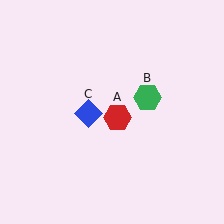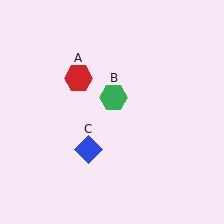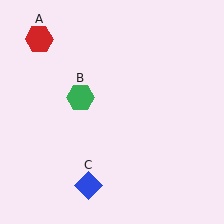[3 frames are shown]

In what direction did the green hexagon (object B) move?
The green hexagon (object B) moved left.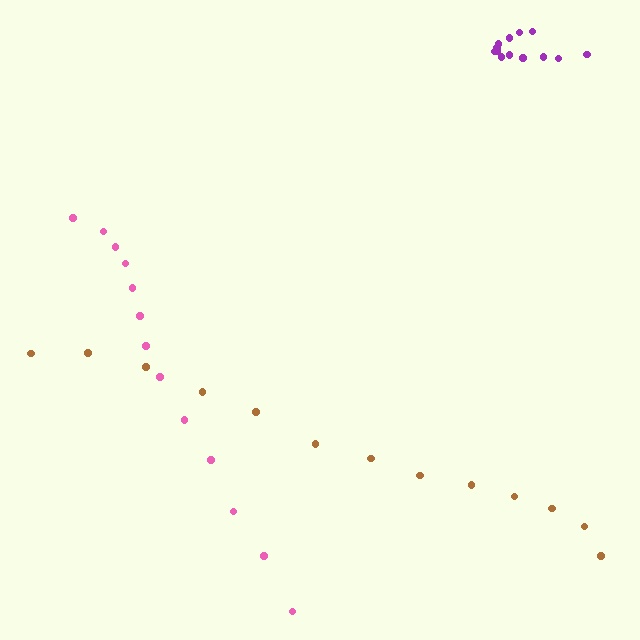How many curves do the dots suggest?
There are 3 distinct paths.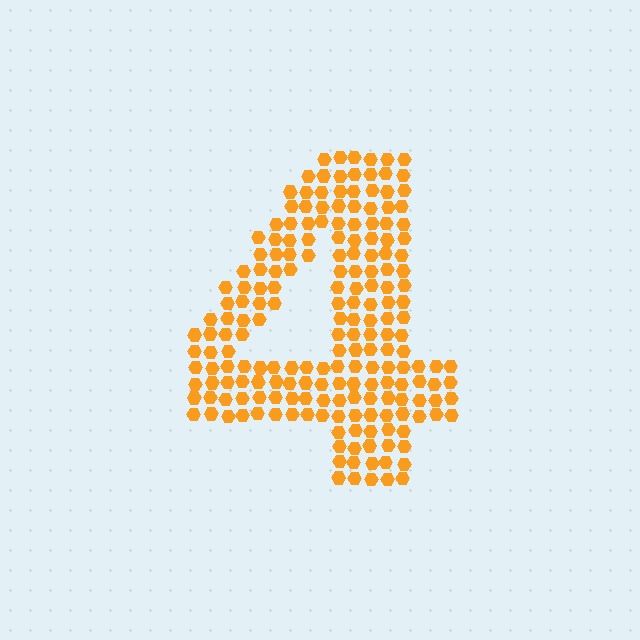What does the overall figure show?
The overall figure shows the digit 4.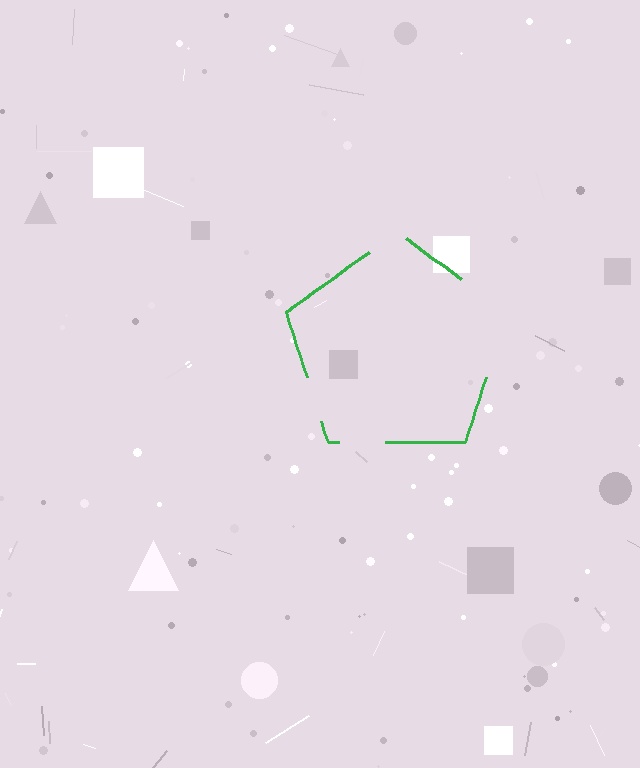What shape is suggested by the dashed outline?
The dashed outline suggests a pentagon.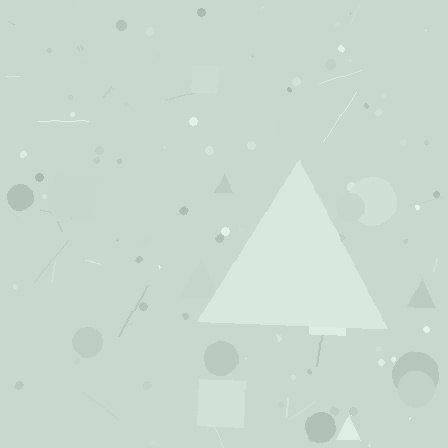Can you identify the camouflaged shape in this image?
The camouflaged shape is a triangle.